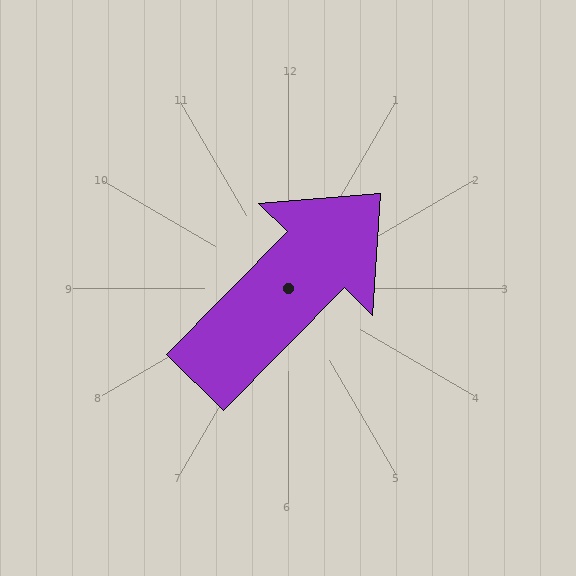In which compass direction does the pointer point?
Northeast.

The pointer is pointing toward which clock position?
Roughly 1 o'clock.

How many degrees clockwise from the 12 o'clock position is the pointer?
Approximately 44 degrees.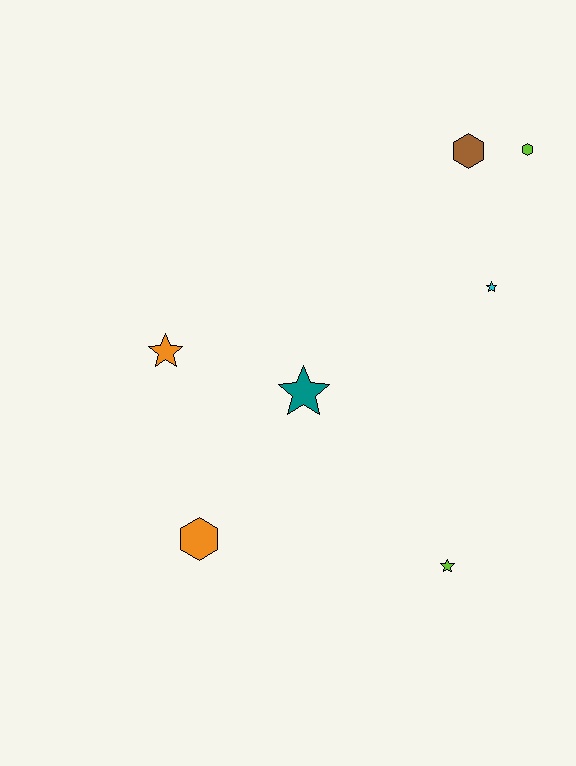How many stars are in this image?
There are 4 stars.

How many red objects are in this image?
There are no red objects.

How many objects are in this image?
There are 7 objects.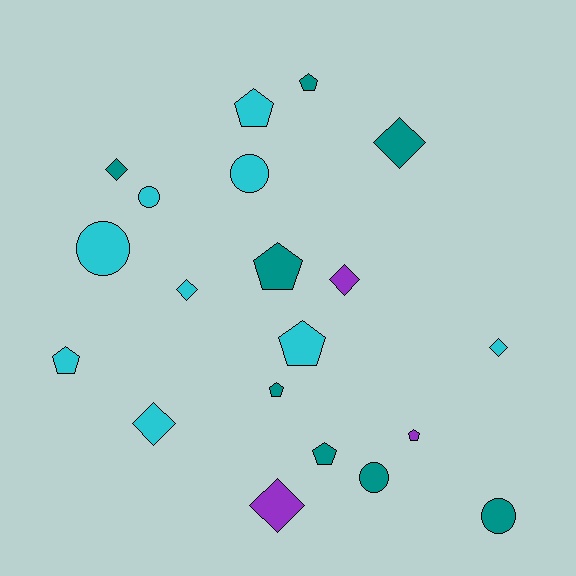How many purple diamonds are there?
There are 2 purple diamonds.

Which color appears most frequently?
Cyan, with 9 objects.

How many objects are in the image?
There are 20 objects.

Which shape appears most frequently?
Pentagon, with 8 objects.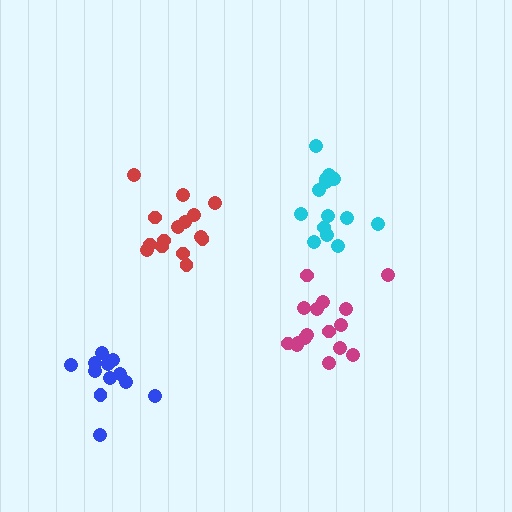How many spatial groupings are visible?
There are 4 spatial groupings.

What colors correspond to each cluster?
The clusters are colored: blue, cyan, red, magenta.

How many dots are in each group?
Group 1: 12 dots, Group 2: 15 dots, Group 3: 15 dots, Group 4: 16 dots (58 total).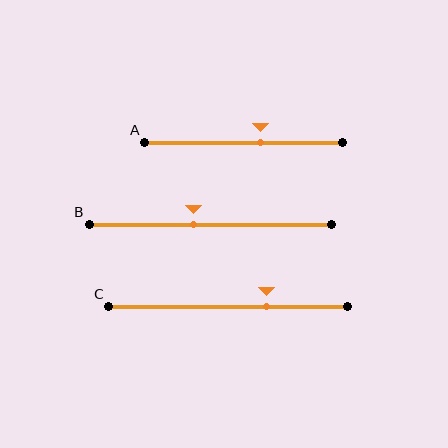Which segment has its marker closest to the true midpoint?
Segment B has its marker closest to the true midpoint.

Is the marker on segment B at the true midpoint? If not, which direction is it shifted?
No, the marker on segment B is shifted to the left by about 7% of the segment length.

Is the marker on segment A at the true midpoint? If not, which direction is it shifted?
No, the marker on segment A is shifted to the right by about 8% of the segment length.